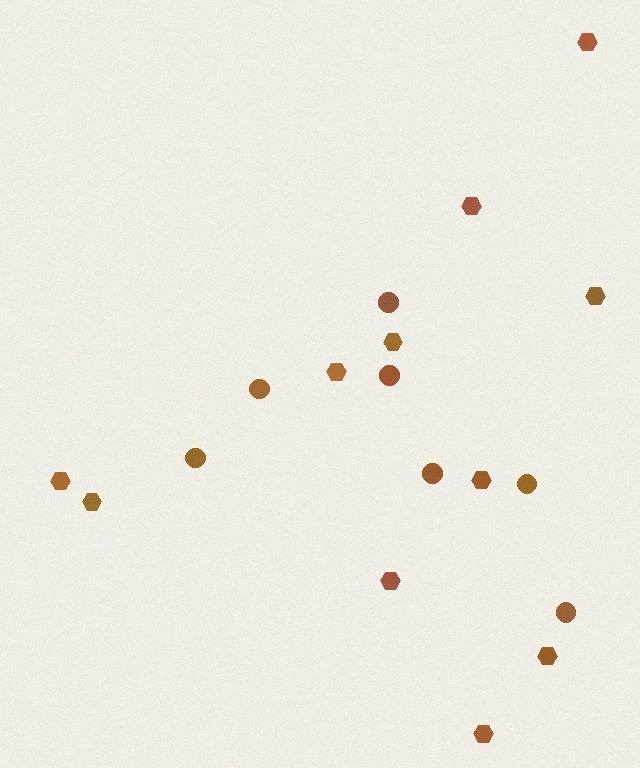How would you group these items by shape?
There are 2 groups: one group of circles (7) and one group of hexagons (11).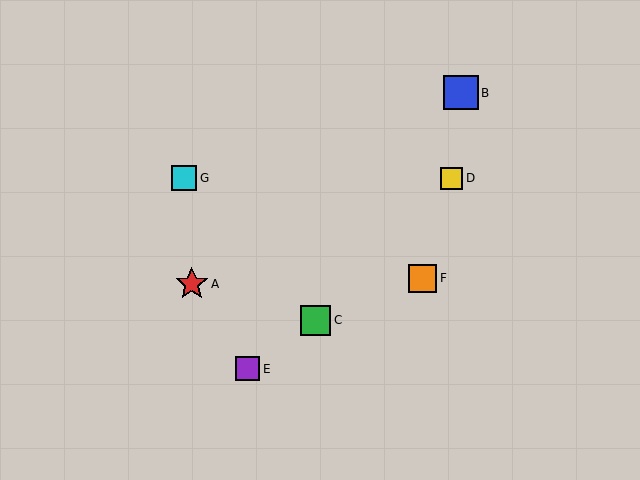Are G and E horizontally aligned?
No, G is at y≈178 and E is at y≈369.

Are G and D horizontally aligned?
Yes, both are at y≈178.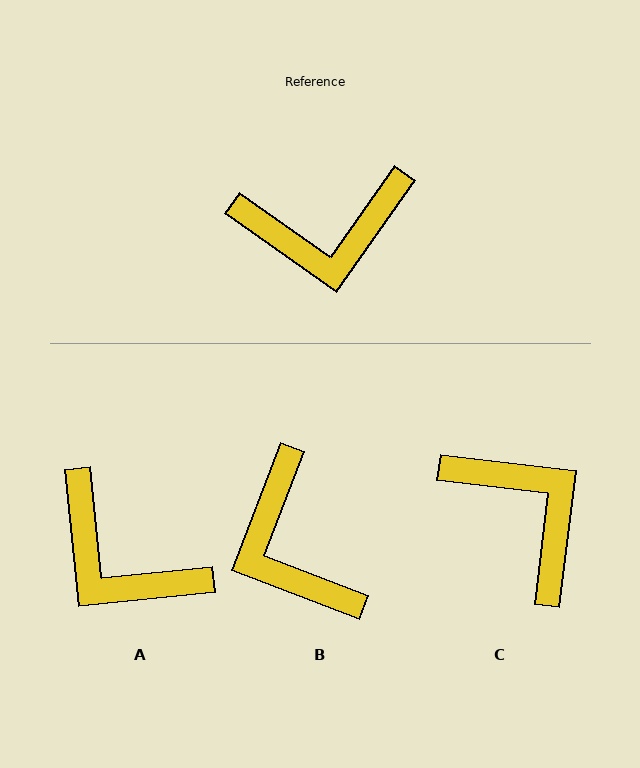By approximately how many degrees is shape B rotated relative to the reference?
Approximately 76 degrees clockwise.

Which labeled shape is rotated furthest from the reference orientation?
C, about 118 degrees away.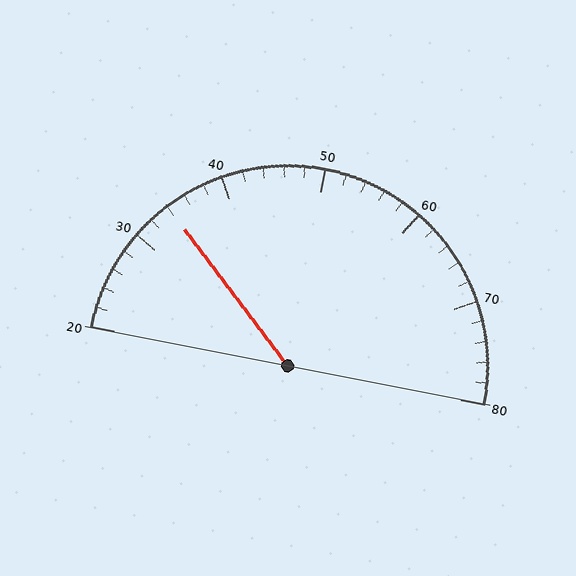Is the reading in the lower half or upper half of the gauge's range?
The reading is in the lower half of the range (20 to 80).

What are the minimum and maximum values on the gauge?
The gauge ranges from 20 to 80.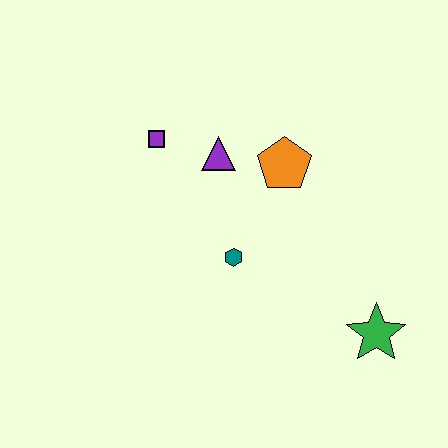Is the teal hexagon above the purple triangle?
No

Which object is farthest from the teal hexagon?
The green star is farthest from the teal hexagon.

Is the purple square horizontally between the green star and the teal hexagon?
No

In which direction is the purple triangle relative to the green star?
The purple triangle is above the green star.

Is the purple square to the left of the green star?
Yes